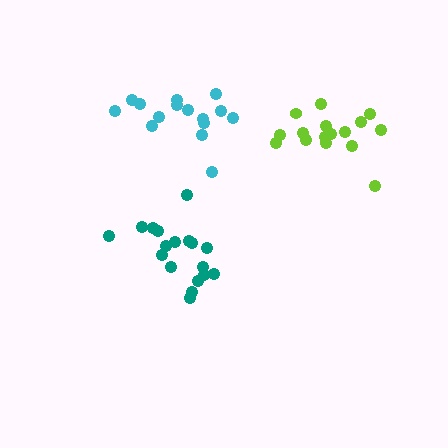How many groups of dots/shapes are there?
There are 3 groups.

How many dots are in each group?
Group 1: 18 dots, Group 2: 15 dots, Group 3: 16 dots (49 total).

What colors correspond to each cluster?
The clusters are colored: teal, cyan, lime.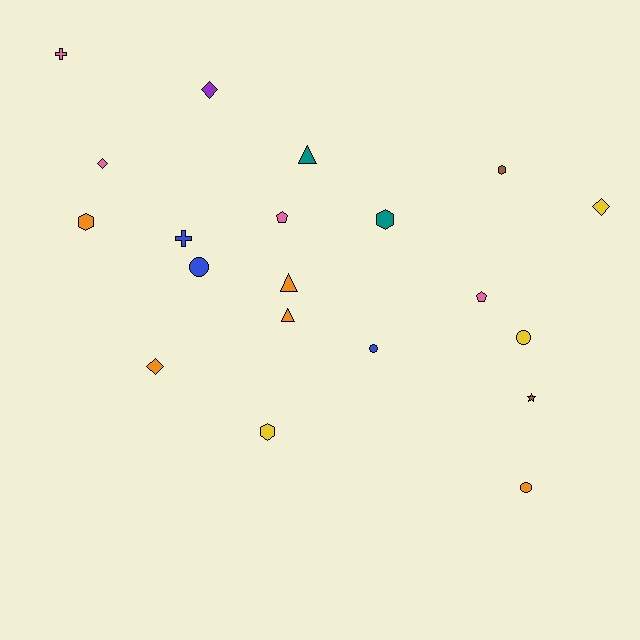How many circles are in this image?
There are 4 circles.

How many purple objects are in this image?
There is 1 purple object.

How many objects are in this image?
There are 20 objects.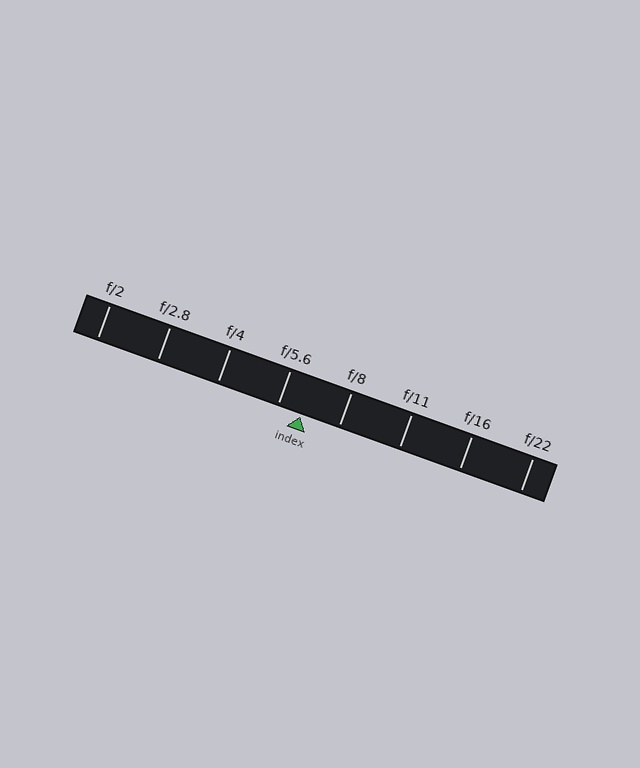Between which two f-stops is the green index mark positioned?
The index mark is between f/5.6 and f/8.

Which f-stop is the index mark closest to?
The index mark is closest to f/5.6.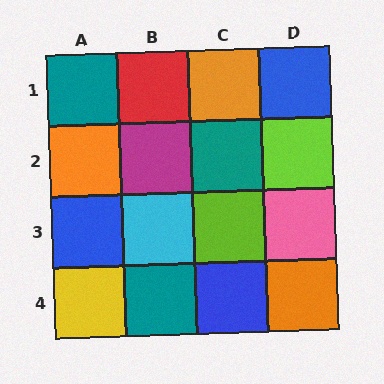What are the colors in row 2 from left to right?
Orange, magenta, teal, lime.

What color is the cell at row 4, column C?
Blue.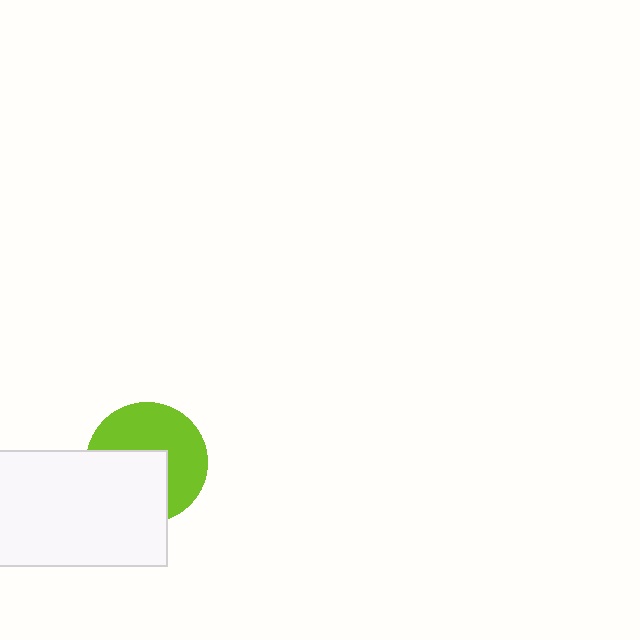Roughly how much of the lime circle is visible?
About half of it is visible (roughly 55%).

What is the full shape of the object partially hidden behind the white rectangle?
The partially hidden object is a lime circle.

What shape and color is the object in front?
The object in front is a white rectangle.